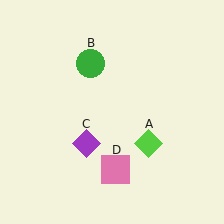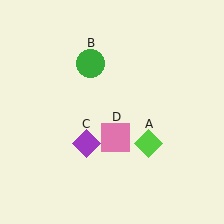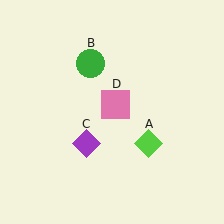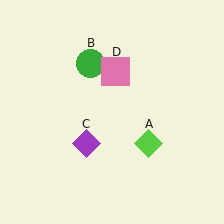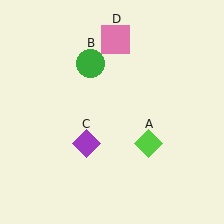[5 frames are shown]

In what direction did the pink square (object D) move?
The pink square (object D) moved up.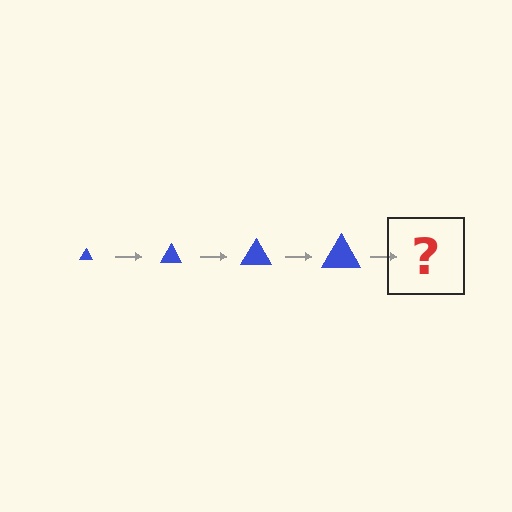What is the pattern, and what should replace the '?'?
The pattern is that the triangle gets progressively larger each step. The '?' should be a blue triangle, larger than the previous one.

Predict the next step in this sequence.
The next step is a blue triangle, larger than the previous one.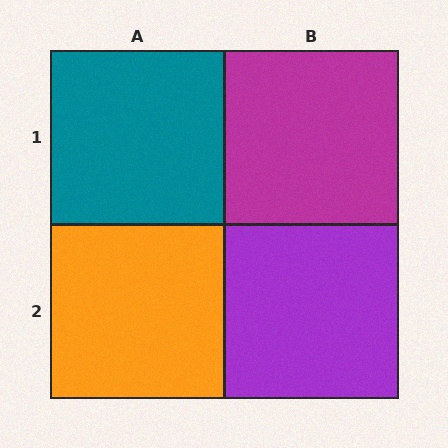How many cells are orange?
1 cell is orange.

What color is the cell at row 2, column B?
Purple.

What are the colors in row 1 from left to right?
Teal, magenta.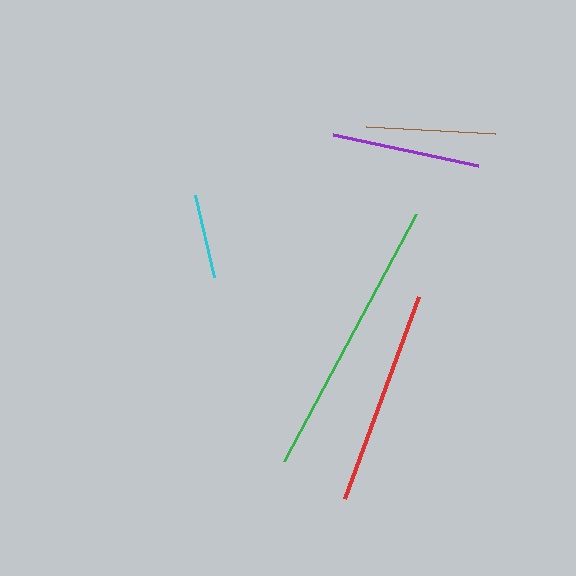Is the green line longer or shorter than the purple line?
The green line is longer than the purple line.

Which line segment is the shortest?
The cyan line is the shortest at approximately 85 pixels.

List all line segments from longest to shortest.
From longest to shortest: green, red, purple, brown, cyan.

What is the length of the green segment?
The green segment is approximately 279 pixels long.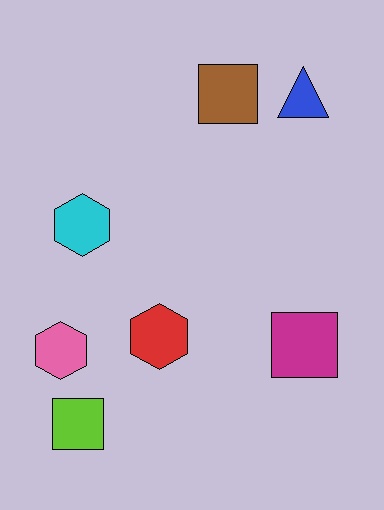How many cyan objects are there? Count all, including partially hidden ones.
There is 1 cyan object.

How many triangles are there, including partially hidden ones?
There is 1 triangle.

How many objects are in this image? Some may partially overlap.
There are 7 objects.